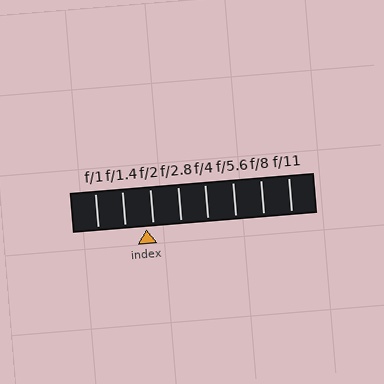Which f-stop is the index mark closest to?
The index mark is closest to f/2.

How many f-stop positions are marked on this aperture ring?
There are 8 f-stop positions marked.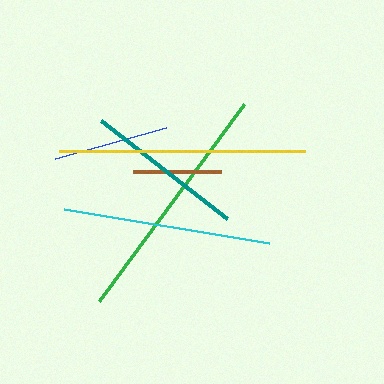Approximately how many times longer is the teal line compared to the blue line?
The teal line is approximately 1.4 times the length of the blue line.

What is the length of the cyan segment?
The cyan segment is approximately 207 pixels long.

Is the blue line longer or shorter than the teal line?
The teal line is longer than the blue line.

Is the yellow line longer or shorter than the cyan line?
The yellow line is longer than the cyan line.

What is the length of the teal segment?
The teal segment is approximately 160 pixels long.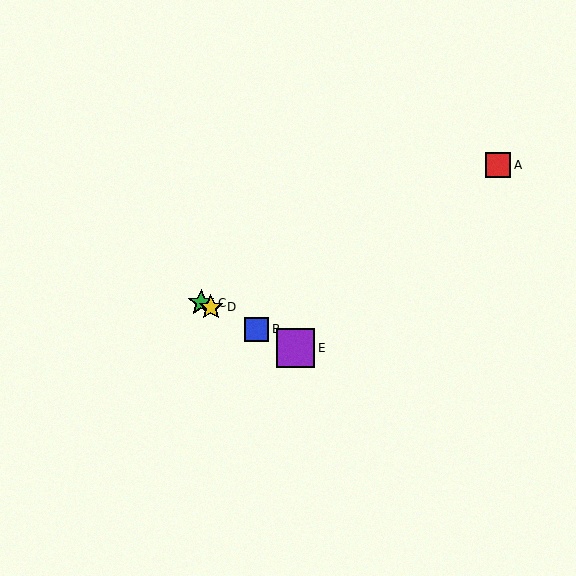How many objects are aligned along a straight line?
4 objects (B, C, D, E) are aligned along a straight line.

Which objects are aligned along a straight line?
Objects B, C, D, E are aligned along a straight line.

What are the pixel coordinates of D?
Object D is at (211, 307).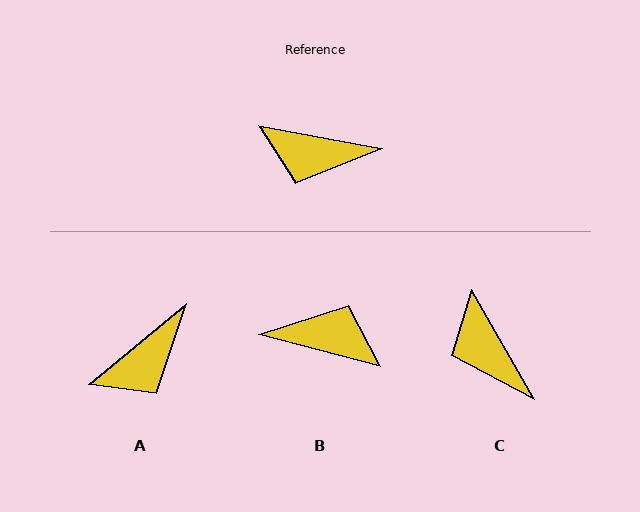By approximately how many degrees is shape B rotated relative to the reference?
Approximately 176 degrees counter-clockwise.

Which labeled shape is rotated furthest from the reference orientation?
B, about 176 degrees away.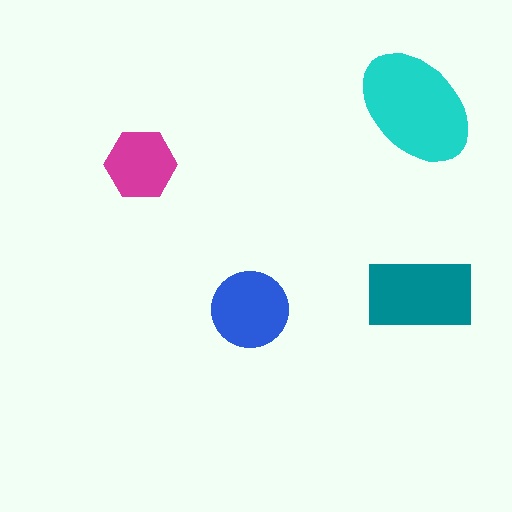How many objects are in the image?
There are 4 objects in the image.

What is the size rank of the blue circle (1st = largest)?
3rd.